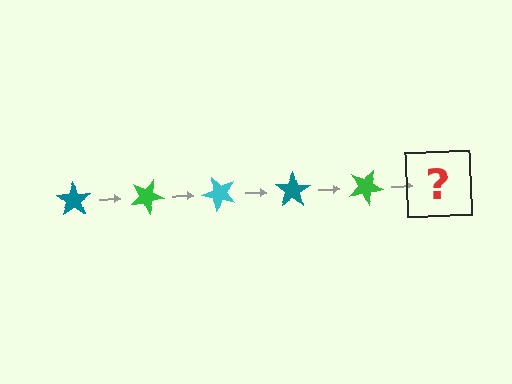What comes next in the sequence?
The next element should be a cyan star, rotated 125 degrees from the start.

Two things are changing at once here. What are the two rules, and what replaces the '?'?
The two rules are that it rotates 25 degrees each step and the color cycles through teal, green, and cyan. The '?' should be a cyan star, rotated 125 degrees from the start.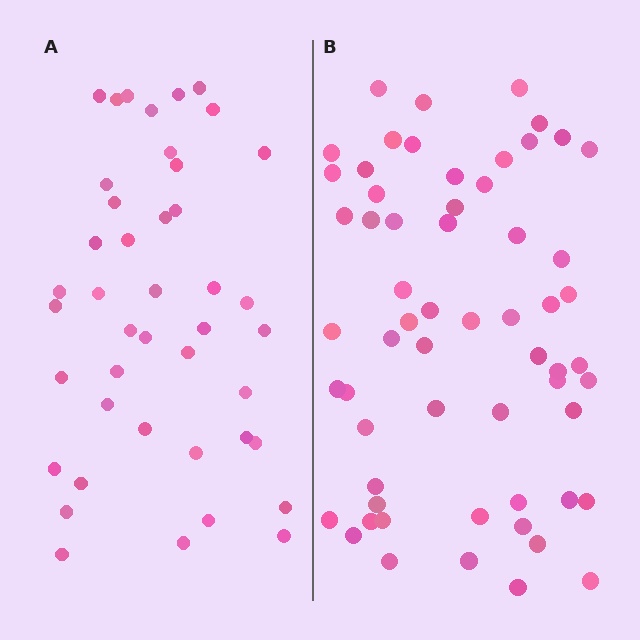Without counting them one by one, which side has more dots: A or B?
Region B (the right region) has more dots.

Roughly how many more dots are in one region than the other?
Region B has approximately 15 more dots than region A.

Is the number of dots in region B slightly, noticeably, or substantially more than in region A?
Region B has noticeably more, but not dramatically so. The ratio is roughly 1.4 to 1.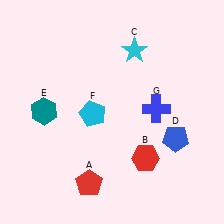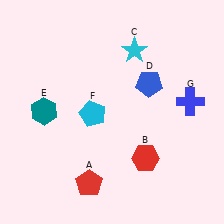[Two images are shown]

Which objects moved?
The objects that moved are: the blue pentagon (D), the blue cross (G).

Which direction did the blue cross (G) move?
The blue cross (G) moved right.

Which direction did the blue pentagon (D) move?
The blue pentagon (D) moved up.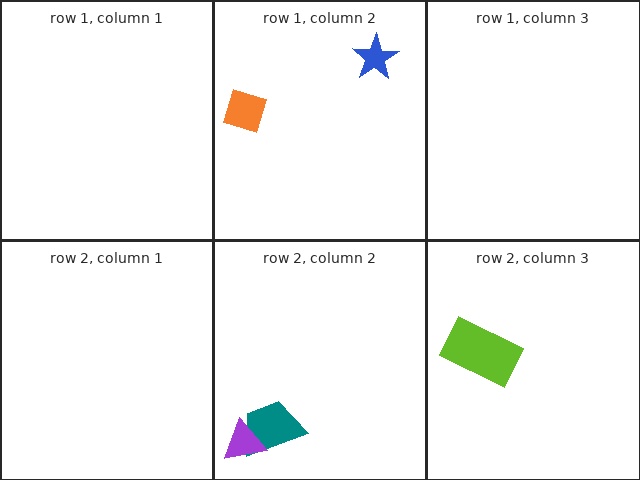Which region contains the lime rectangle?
The row 2, column 3 region.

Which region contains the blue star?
The row 1, column 2 region.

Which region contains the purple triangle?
The row 2, column 2 region.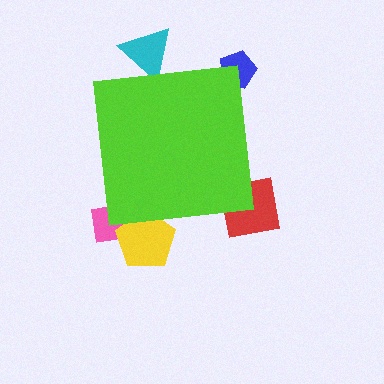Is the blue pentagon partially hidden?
Yes, the blue pentagon is partially hidden behind the lime square.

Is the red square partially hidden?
Yes, the red square is partially hidden behind the lime square.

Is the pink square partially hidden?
Yes, the pink square is partially hidden behind the lime square.